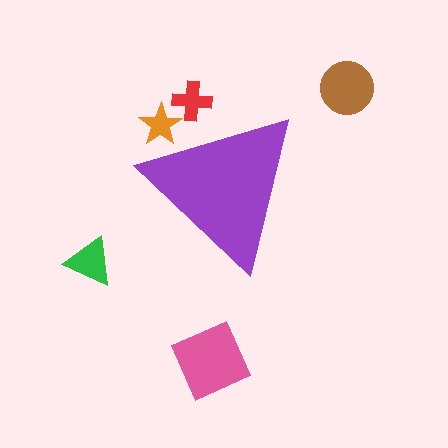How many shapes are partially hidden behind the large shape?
2 shapes are partially hidden.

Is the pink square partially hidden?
No, the pink square is fully visible.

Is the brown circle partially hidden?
No, the brown circle is fully visible.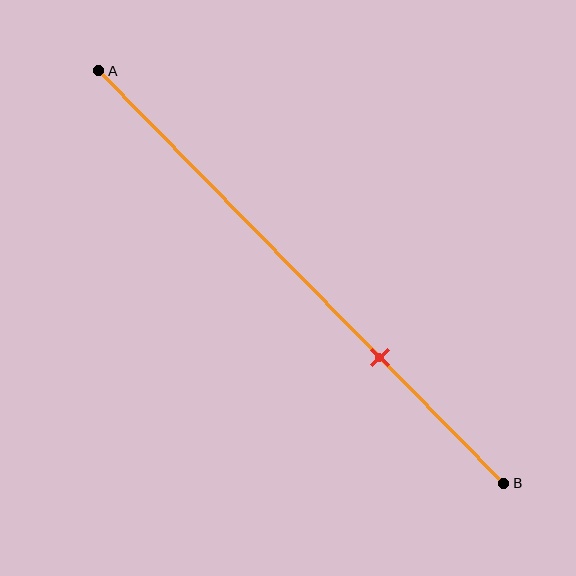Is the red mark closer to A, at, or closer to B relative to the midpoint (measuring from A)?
The red mark is closer to point B than the midpoint of segment AB.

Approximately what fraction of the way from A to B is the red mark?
The red mark is approximately 70% of the way from A to B.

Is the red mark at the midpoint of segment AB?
No, the mark is at about 70% from A, not at the 50% midpoint.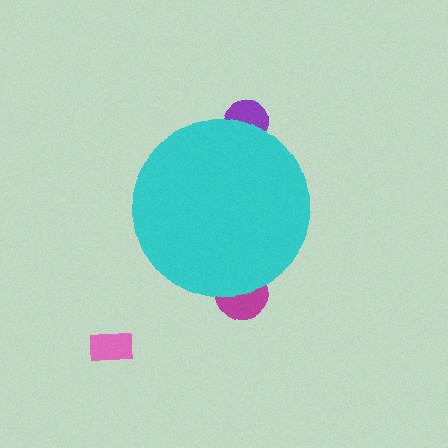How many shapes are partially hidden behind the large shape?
2 shapes are partially hidden.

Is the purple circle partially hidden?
Yes, the purple circle is partially hidden behind the cyan circle.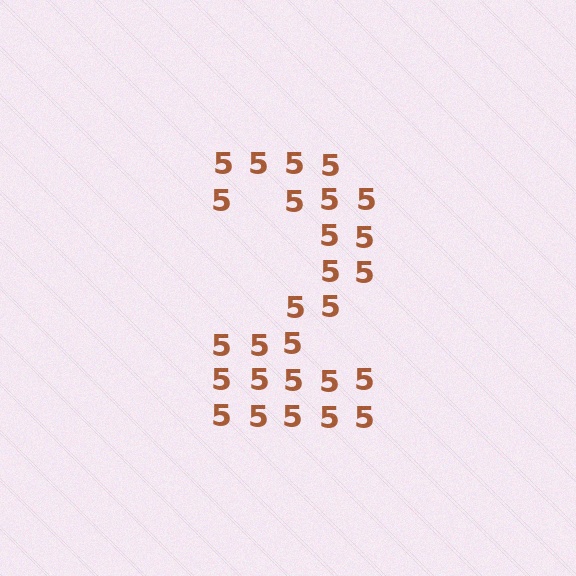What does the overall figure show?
The overall figure shows the digit 2.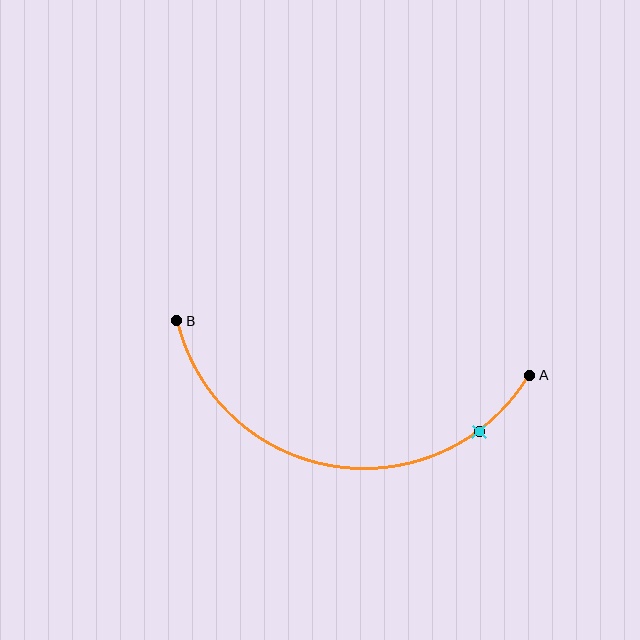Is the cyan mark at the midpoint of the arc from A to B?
No. The cyan mark lies on the arc but is closer to endpoint A. The arc midpoint would be at the point on the curve equidistant along the arc from both A and B.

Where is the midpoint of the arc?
The arc midpoint is the point on the curve farthest from the straight line joining A and B. It sits below that line.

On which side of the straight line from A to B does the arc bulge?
The arc bulges below the straight line connecting A and B.